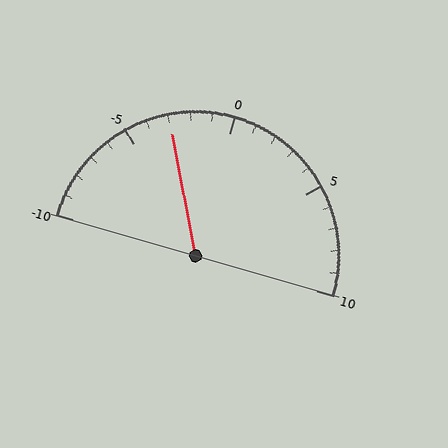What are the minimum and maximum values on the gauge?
The gauge ranges from -10 to 10.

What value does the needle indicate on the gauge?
The needle indicates approximately -3.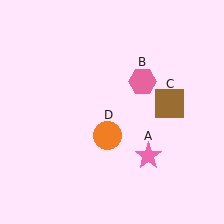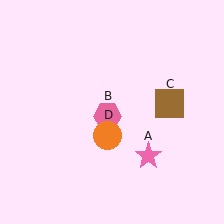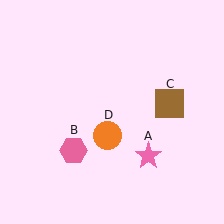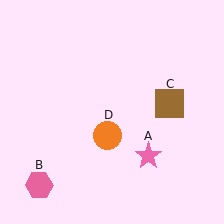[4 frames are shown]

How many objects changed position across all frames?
1 object changed position: pink hexagon (object B).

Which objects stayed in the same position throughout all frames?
Pink star (object A) and brown square (object C) and orange circle (object D) remained stationary.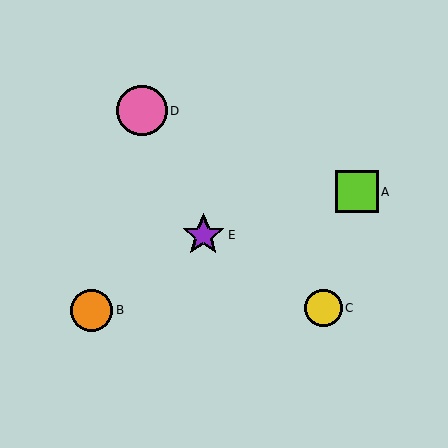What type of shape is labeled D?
Shape D is a pink circle.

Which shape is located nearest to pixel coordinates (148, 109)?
The pink circle (labeled D) at (142, 111) is nearest to that location.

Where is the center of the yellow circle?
The center of the yellow circle is at (323, 308).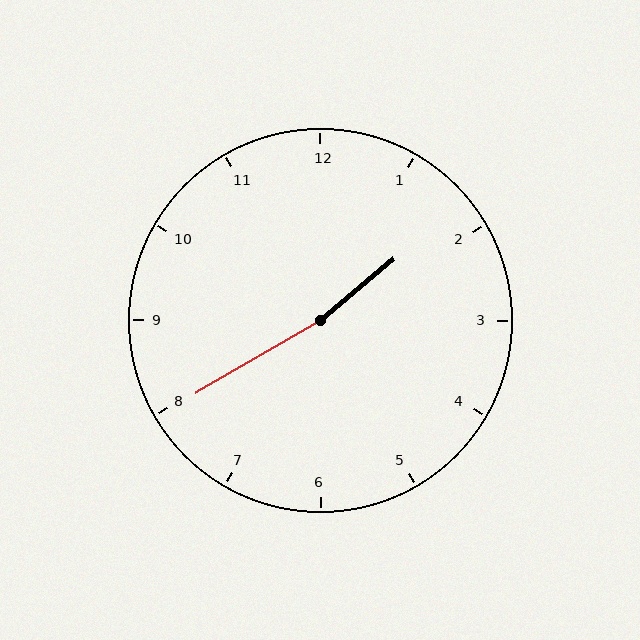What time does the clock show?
1:40.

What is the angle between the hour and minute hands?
Approximately 170 degrees.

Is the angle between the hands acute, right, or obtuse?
It is obtuse.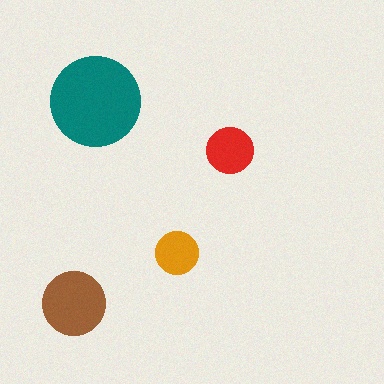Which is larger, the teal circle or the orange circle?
The teal one.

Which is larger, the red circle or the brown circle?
The brown one.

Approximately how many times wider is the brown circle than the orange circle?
About 1.5 times wider.